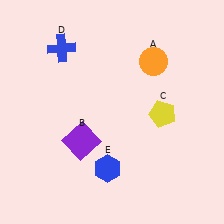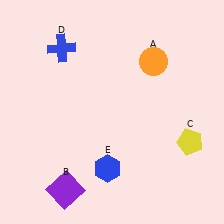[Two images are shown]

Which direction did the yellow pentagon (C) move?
The yellow pentagon (C) moved down.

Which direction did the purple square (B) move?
The purple square (B) moved down.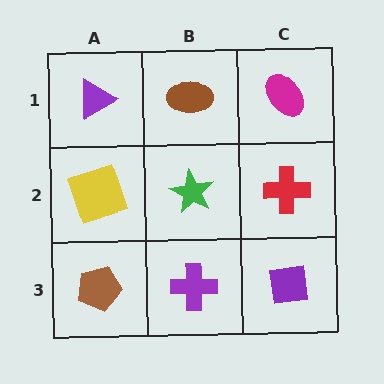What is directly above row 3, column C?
A red cross.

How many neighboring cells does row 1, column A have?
2.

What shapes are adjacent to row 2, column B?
A brown ellipse (row 1, column B), a purple cross (row 3, column B), a yellow square (row 2, column A), a red cross (row 2, column C).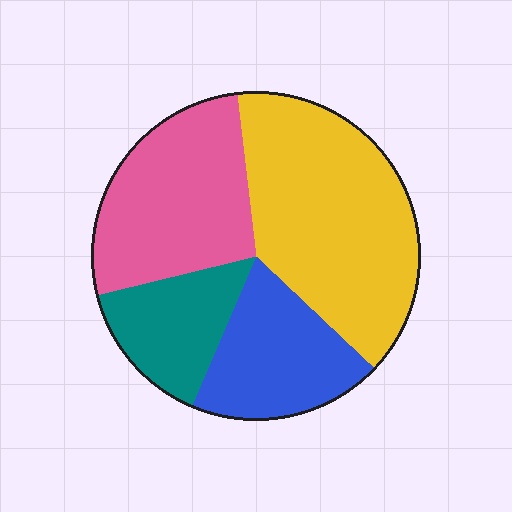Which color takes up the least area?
Teal, at roughly 15%.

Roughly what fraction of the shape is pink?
Pink takes up about one quarter (1/4) of the shape.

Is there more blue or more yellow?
Yellow.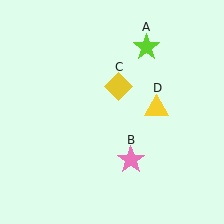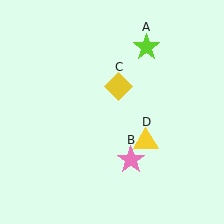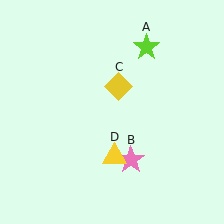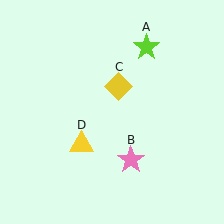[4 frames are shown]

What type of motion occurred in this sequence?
The yellow triangle (object D) rotated clockwise around the center of the scene.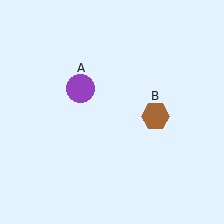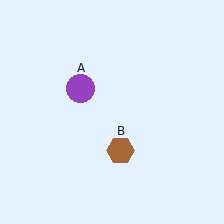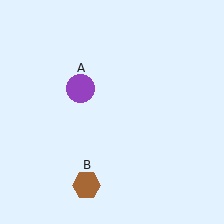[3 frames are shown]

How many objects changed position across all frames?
1 object changed position: brown hexagon (object B).